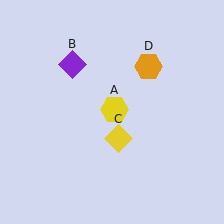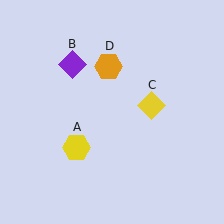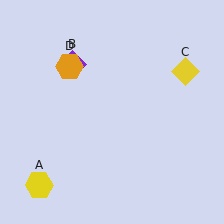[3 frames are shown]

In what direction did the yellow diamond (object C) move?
The yellow diamond (object C) moved up and to the right.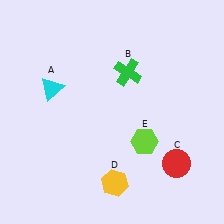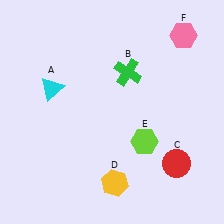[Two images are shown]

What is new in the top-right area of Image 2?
A pink hexagon (F) was added in the top-right area of Image 2.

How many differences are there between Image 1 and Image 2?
There is 1 difference between the two images.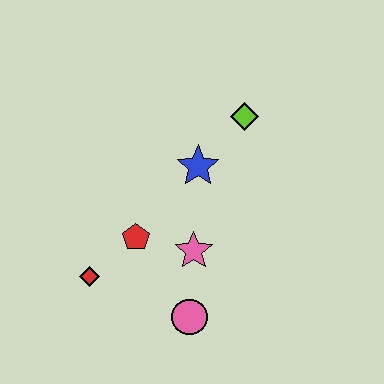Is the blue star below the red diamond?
No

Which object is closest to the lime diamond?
The blue star is closest to the lime diamond.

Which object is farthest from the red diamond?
The lime diamond is farthest from the red diamond.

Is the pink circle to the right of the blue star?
No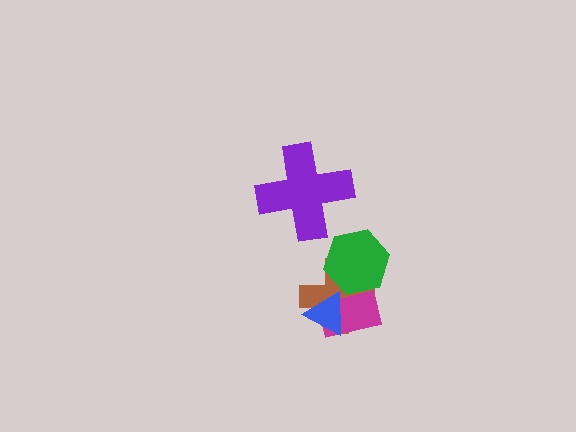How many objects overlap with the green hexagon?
2 objects overlap with the green hexagon.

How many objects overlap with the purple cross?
0 objects overlap with the purple cross.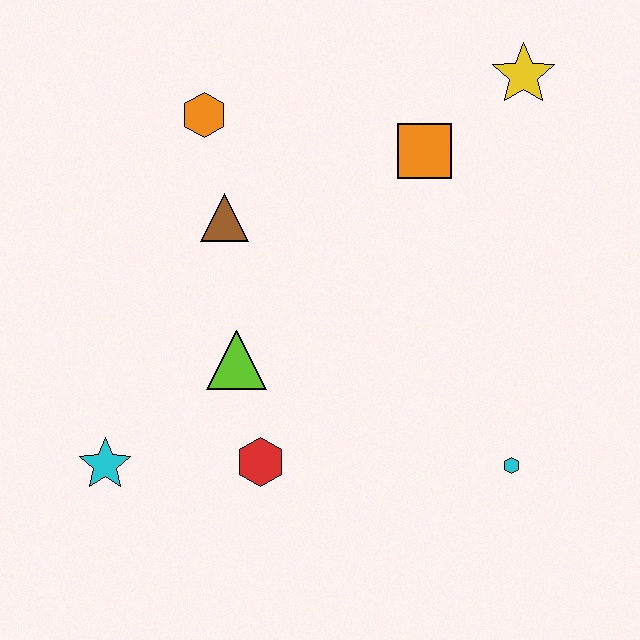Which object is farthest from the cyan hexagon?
The orange hexagon is farthest from the cyan hexagon.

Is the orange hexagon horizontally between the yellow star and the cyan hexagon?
No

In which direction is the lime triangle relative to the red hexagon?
The lime triangle is above the red hexagon.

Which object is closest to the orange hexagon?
The brown triangle is closest to the orange hexagon.